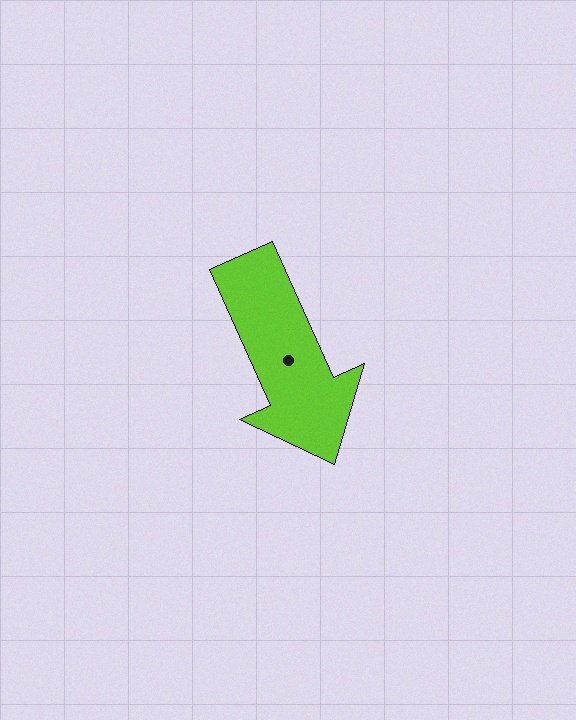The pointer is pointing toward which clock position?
Roughly 5 o'clock.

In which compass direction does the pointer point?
Southeast.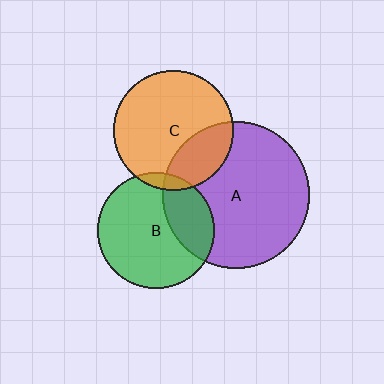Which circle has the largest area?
Circle A (purple).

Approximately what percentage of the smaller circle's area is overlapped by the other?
Approximately 5%.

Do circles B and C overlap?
Yes.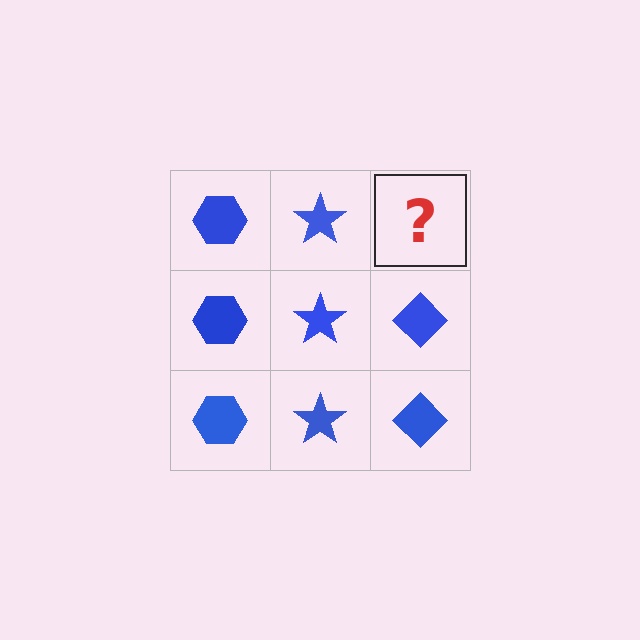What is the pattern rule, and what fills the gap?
The rule is that each column has a consistent shape. The gap should be filled with a blue diamond.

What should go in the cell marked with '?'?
The missing cell should contain a blue diamond.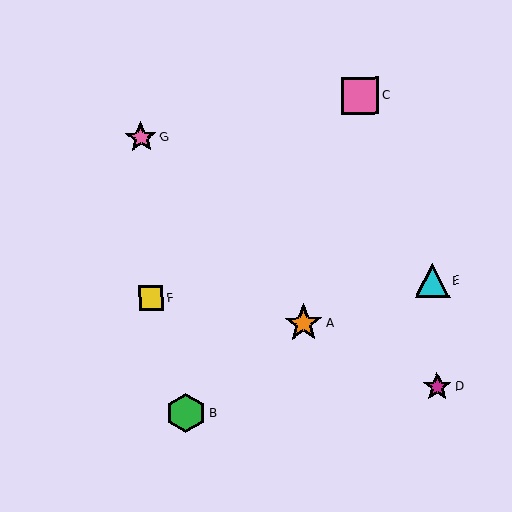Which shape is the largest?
The green hexagon (labeled B) is the largest.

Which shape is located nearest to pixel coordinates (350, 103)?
The pink square (labeled C) at (360, 96) is nearest to that location.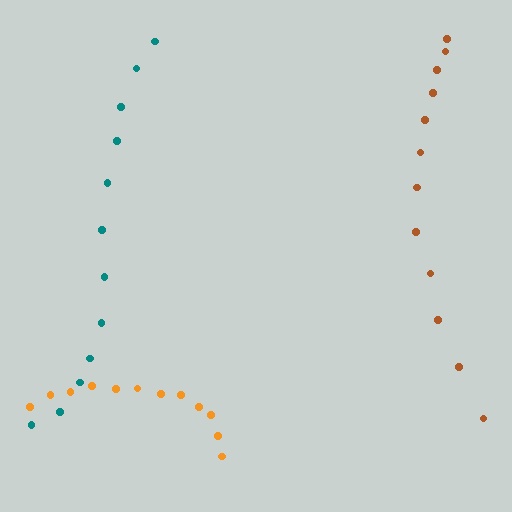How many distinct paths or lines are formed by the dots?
There are 3 distinct paths.